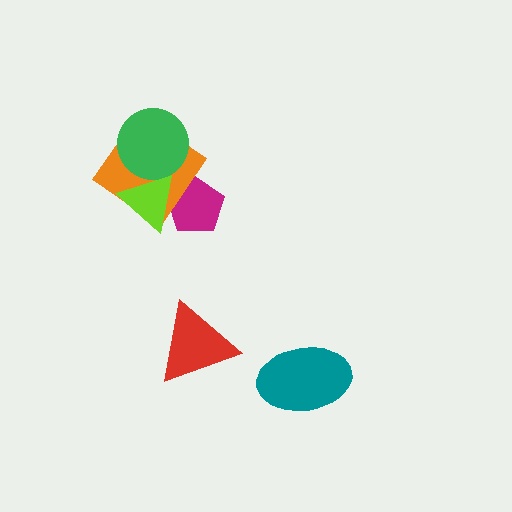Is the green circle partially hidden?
Yes, it is partially covered by another shape.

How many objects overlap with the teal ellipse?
0 objects overlap with the teal ellipse.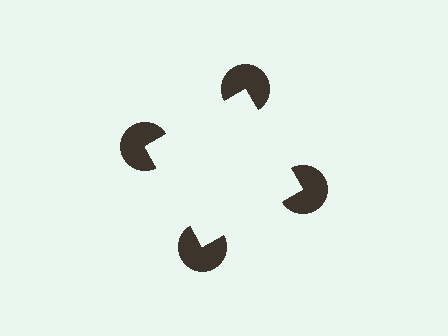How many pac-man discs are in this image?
There are 4 — one at each vertex of the illusory square.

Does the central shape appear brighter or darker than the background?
It typically appears slightly brighter than the background, even though no actual brightness change is drawn.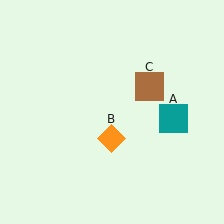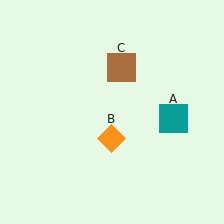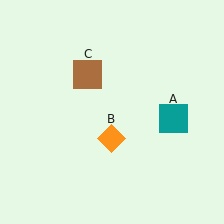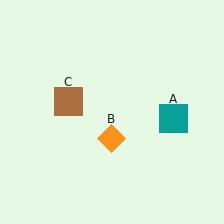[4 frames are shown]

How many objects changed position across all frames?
1 object changed position: brown square (object C).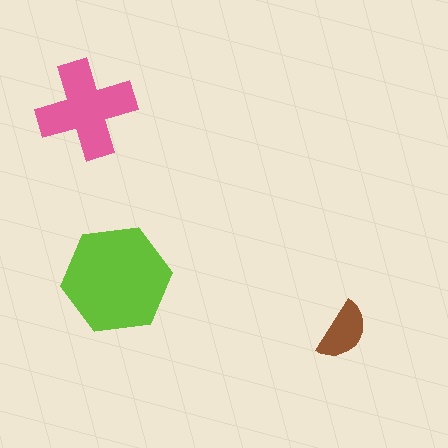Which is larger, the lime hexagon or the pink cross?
The lime hexagon.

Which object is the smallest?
The brown semicircle.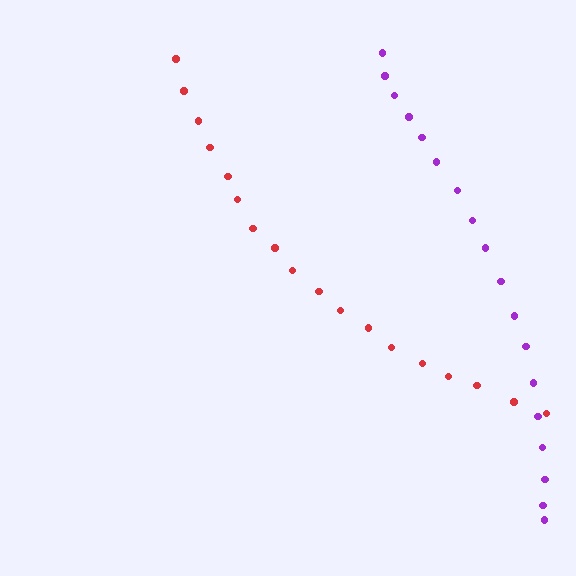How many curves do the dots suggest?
There are 2 distinct paths.